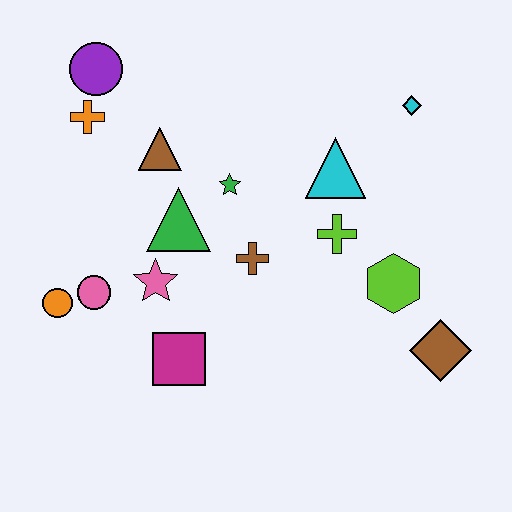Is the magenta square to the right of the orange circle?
Yes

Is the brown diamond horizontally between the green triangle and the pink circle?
No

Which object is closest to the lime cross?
The cyan triangle is closest to the lime cross.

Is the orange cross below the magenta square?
No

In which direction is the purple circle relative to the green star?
The purple circle is to the left of the green star.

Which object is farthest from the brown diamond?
The purple circle is farthest from the brown diamond.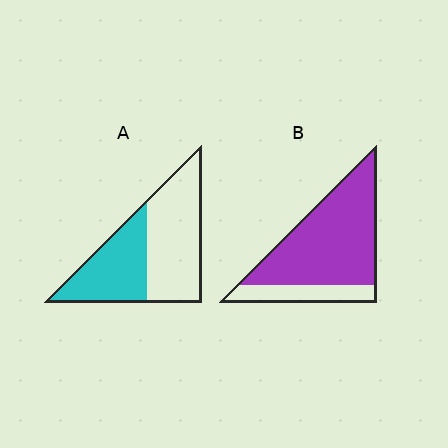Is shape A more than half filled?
No.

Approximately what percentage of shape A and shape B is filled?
A is approximately 45% and B is approximately 80%.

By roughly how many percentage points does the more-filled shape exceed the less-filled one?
By roughly 35 percentage points (B over A).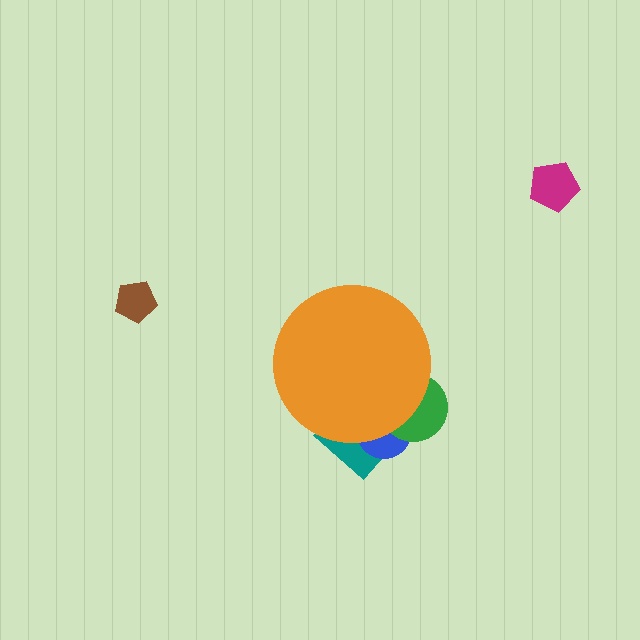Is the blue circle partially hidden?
Yes, the blue circle is partially hidden behind the orange circle.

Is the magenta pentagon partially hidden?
No, the magenta pentagon is fully visible.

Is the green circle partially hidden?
Yes, the green circle is partially hidden behind the orange circle.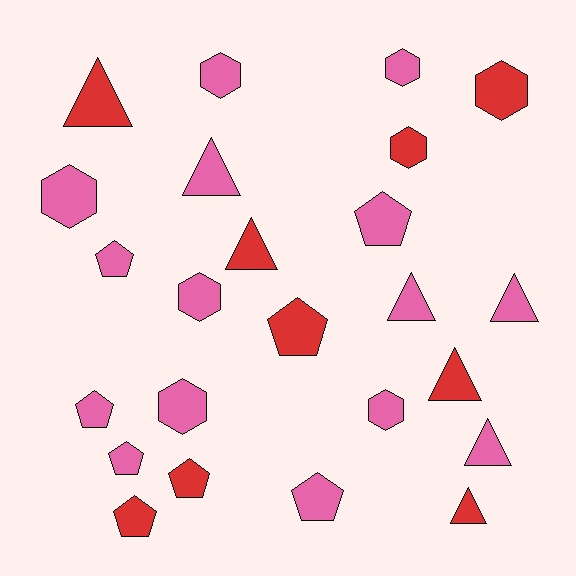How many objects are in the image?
There are 24 objects.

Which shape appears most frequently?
Hexagon, with 8 objects.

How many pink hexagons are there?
There are 6 pink hexagons.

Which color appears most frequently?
Pink, with 15 objects.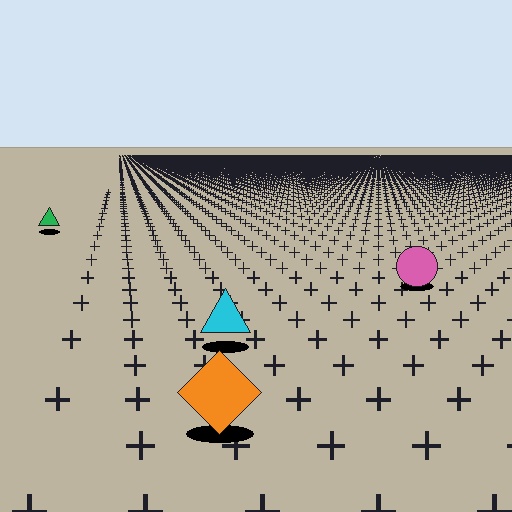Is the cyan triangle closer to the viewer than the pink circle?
Yes. The cyan triangle is closer — you can tell from the texture gradient: the ground texture is coarser near it.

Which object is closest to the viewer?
The orange diamond is closest. The texture marks near it are larger and more spread out.